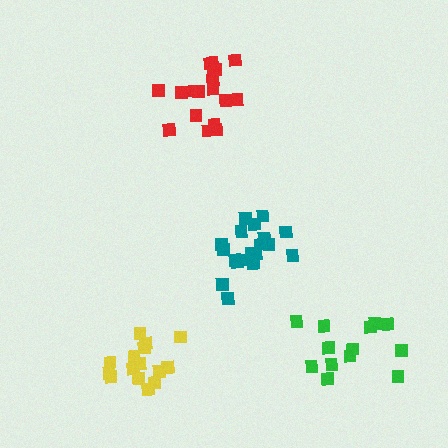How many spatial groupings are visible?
There are 4 spatial groupings.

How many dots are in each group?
Group 1: 18 dots, Group 2: 19 dots, Group 3: 16 dots, Group 4: 13 dots (66 total).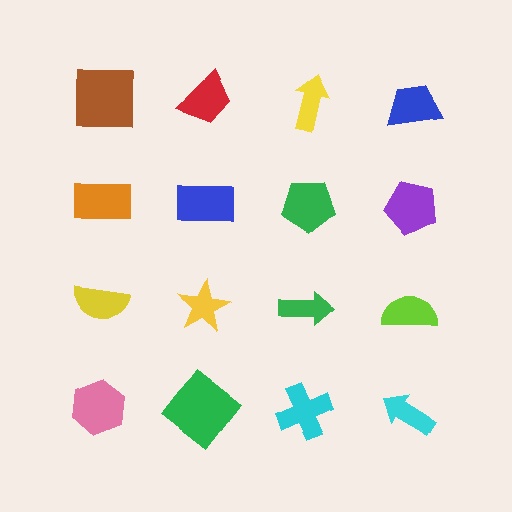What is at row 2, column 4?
A purple pentagon.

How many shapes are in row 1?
4 shapes.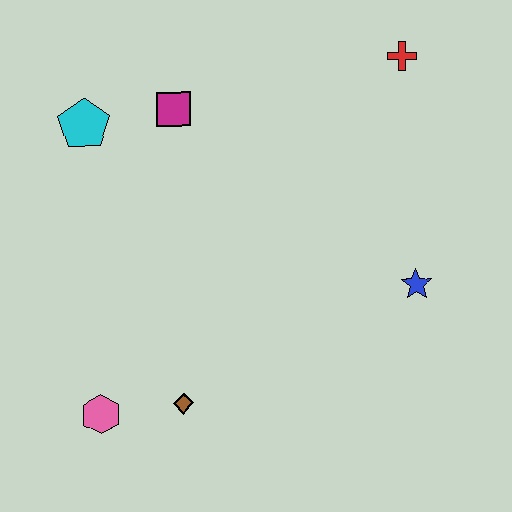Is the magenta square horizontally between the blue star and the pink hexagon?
Yes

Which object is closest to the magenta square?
The cyan pentagon is closest to the magenta square.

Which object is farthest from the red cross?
The pink hexagon is farthest from the red cross.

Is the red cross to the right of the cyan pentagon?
Yes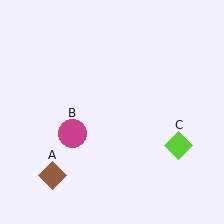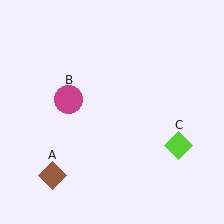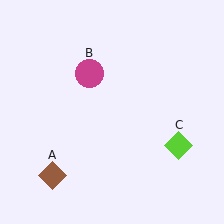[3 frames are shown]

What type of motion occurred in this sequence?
The magenta circle (object B) rotated clockwise around the center of the scene.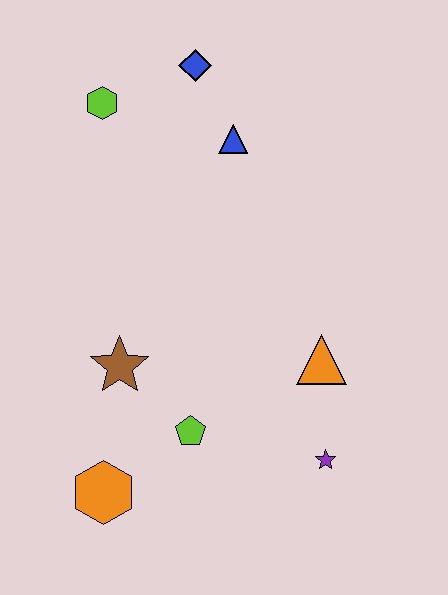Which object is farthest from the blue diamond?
The orange hexagon is farthest from the blue diamond.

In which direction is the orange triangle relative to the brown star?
The orange triangle is to the right of the brown star.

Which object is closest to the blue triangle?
The blue diamond is closest to the blue triangle.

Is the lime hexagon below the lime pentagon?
No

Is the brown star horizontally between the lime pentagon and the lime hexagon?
Yes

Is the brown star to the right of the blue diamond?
No